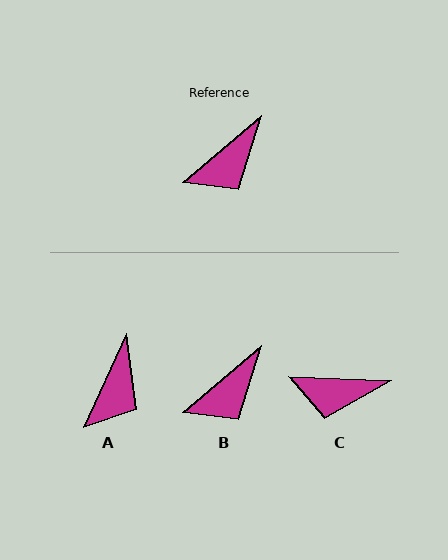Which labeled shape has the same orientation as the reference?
B.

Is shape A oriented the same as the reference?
No, it is off by about 25 degrees.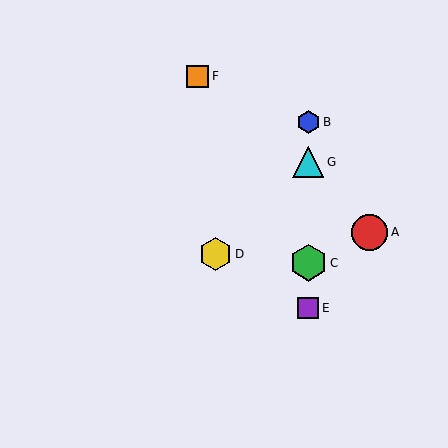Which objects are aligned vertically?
Objects B, C, E, G are aligned vertically.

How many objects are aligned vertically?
4 objects (B, C, E, G) are aligned vertically.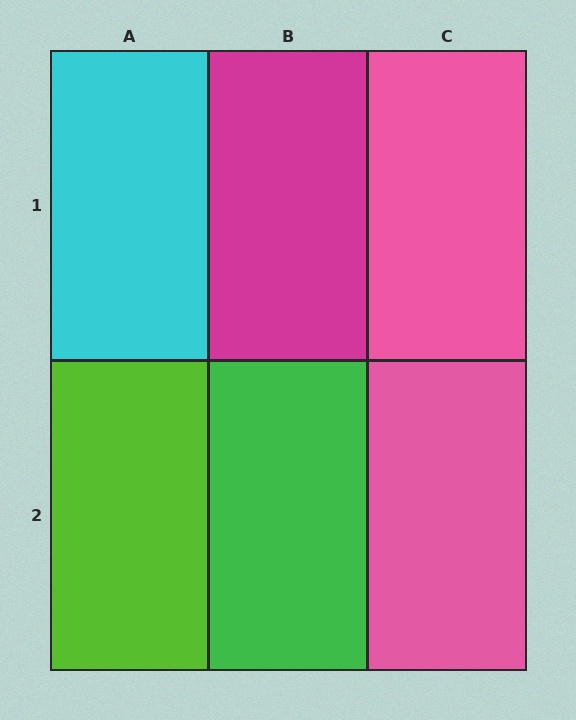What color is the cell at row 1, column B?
Magenta.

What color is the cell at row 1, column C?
Pink.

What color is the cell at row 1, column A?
Cyan.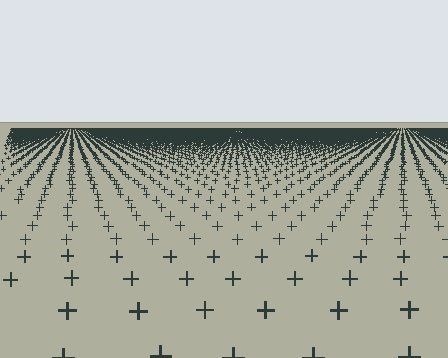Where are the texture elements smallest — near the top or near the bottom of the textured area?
Near the top.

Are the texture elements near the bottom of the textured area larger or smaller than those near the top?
Larger. Near the bottom, elements are closer to the viewer and appear at a bigger on-screen size.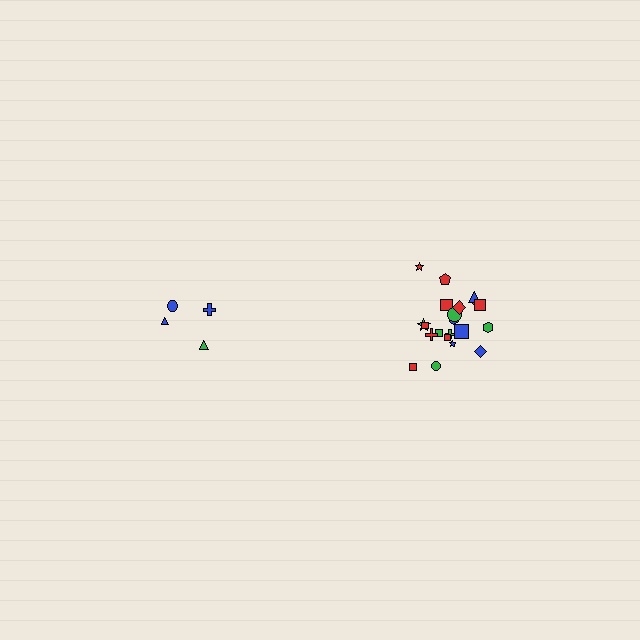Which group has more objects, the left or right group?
The right group.